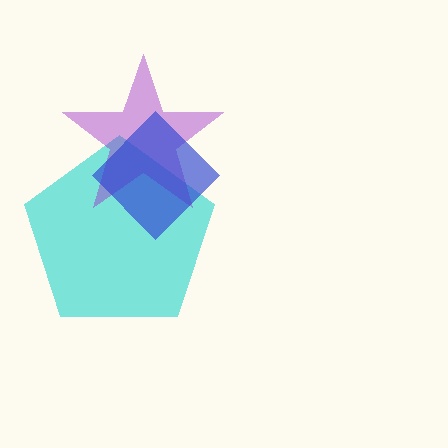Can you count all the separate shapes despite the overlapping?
Yes, there are 3 separate shapes.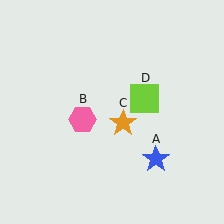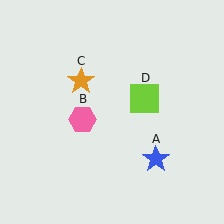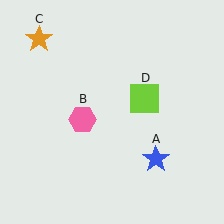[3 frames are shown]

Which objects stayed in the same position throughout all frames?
Blue star (object A) and pink hexagon (object B) and lime square (object D) remained stationary.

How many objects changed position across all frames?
1 object changed position: orange star (object C).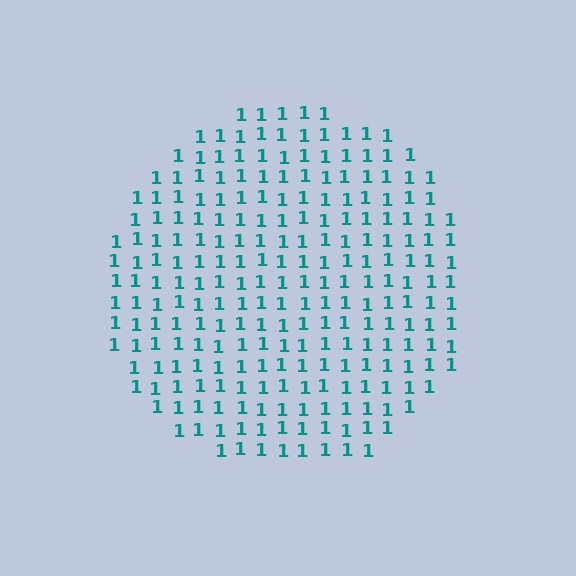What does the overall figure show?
The overall figure shows a circle.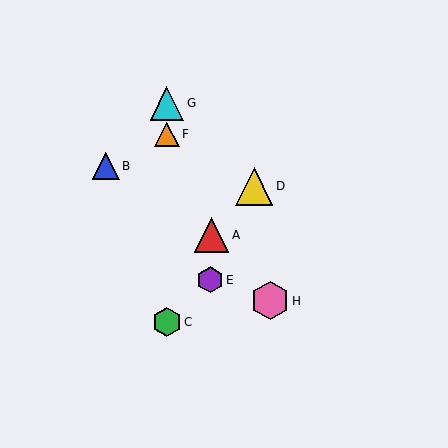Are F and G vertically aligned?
Yes, both are at x≈167.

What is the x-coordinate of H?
Object H is at x≈270.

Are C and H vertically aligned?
No, C is at x≈167 and H is at x≈270.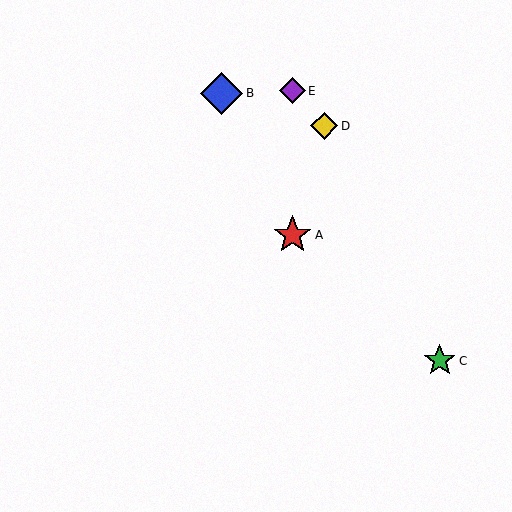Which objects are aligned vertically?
Objects A, E are aligned vertically.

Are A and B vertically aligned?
No, A is at x≈293 and B is at x≈222.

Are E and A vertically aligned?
Yes, both are at x≈293.